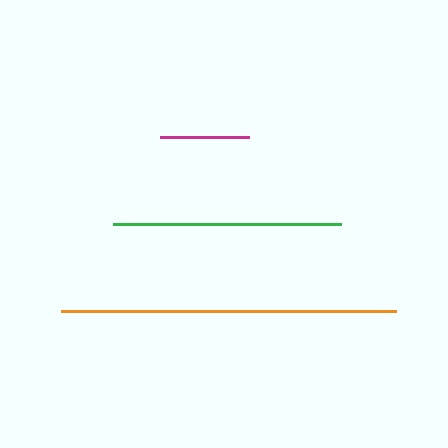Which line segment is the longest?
The orange line is the longest at approximately 335 pixels.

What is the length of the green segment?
The green segment is approximately 228 pixels long.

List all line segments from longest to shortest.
From longest to shortest: orange, green, magenta.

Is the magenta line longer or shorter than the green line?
The green line is longer than the magenta line.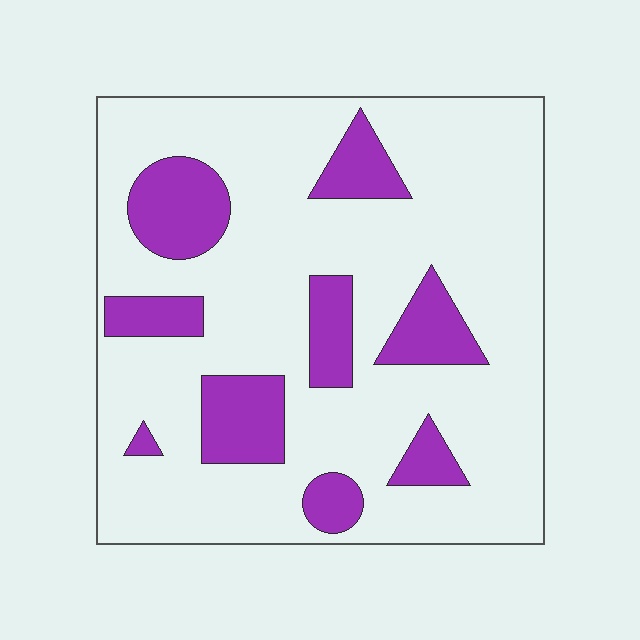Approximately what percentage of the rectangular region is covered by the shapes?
Approximately 20%.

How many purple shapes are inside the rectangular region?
9.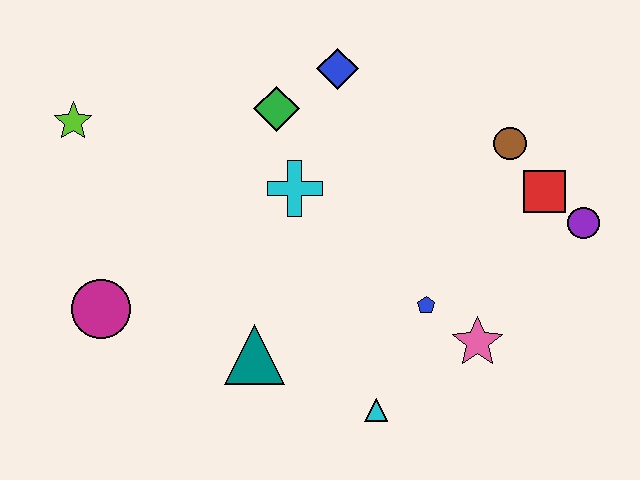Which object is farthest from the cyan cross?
The purple circle is farthest from the cyan cross.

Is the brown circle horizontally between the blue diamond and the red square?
Yes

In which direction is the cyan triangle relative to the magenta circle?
The cyan triangle is to the right of the magenta circle.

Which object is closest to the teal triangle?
The cyan triangle is closest to the teal triangle.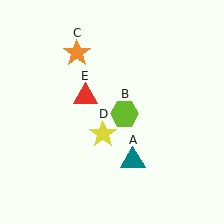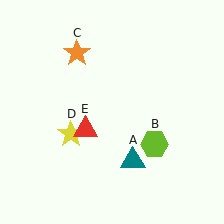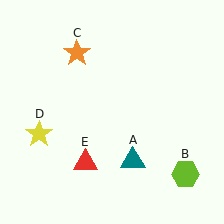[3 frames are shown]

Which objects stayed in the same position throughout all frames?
Teal triangle (object A) and orange star (object C) remained stationary.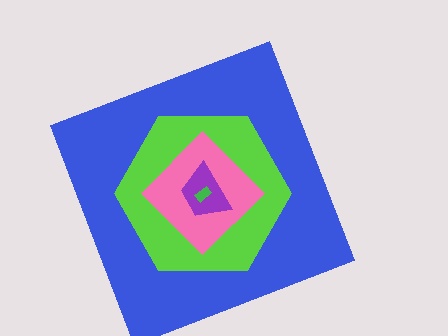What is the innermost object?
The green rectangle.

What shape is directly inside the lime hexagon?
The pink diamond.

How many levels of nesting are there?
5.